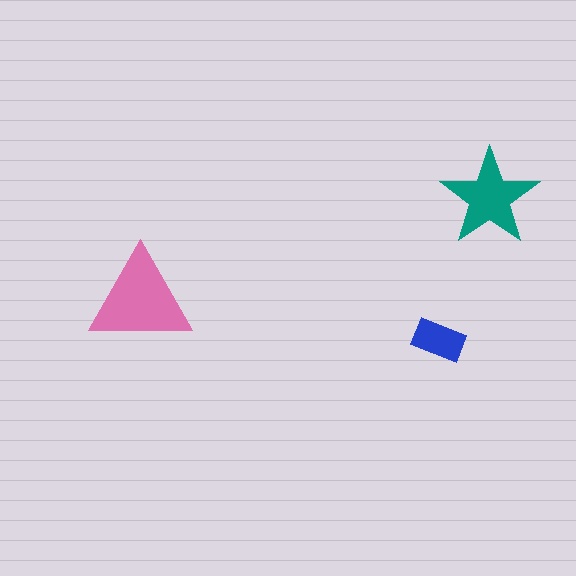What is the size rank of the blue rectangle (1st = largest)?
3rd.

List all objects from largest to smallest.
The pink triangle, the teal star, the blue rectangle.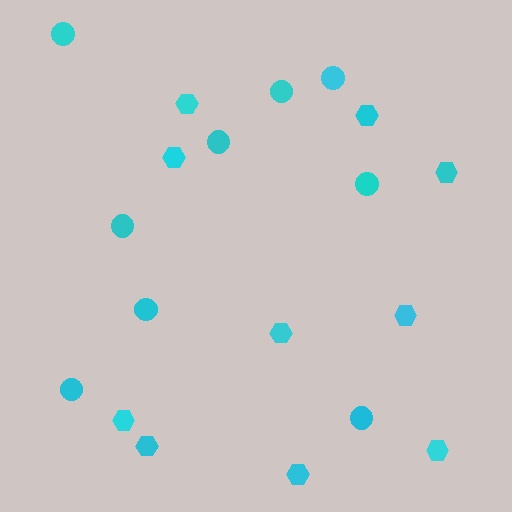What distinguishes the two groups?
There are 2 groups: one group of hexagons (10) and one group of circles (9).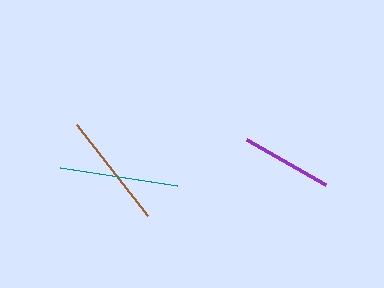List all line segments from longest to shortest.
From longest to shortest: teal, brown, purple.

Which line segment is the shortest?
The purple line is the shortest at approximately 91 pixels.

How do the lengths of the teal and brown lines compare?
The teal and brown lines are approximately the same length.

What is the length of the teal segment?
The teal segment is approximately 119 pixels long.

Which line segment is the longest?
The teal line is the longest at approximately 119 pixels.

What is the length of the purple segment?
The purple segment is approximately 91 pixels long.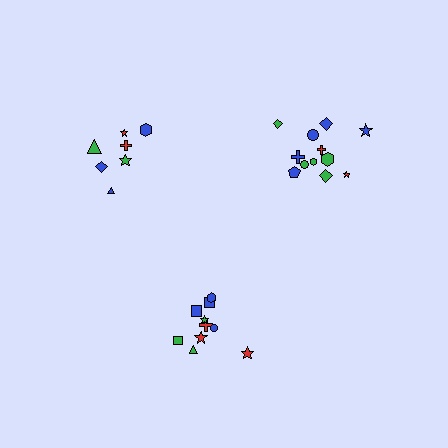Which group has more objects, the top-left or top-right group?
The top-right group.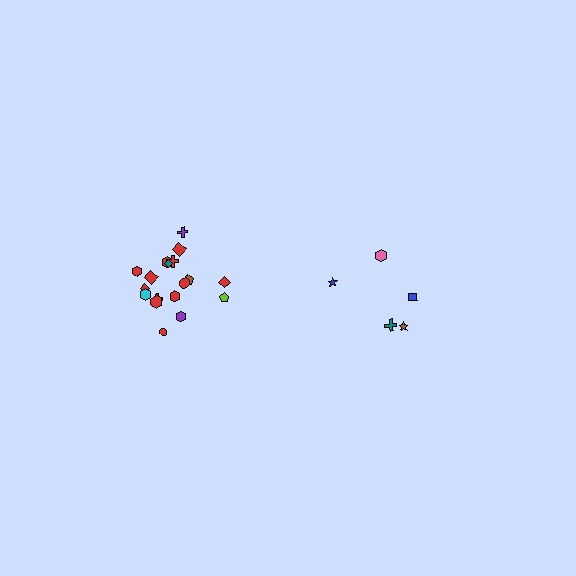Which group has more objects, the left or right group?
The left group.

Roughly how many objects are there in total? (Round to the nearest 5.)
Roughly 25 objects in total.